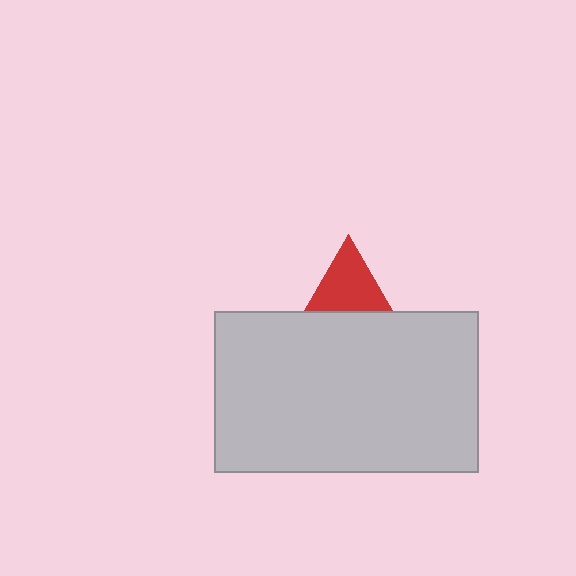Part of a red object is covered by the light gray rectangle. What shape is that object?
It is a triangle.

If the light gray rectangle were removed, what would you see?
You would see the complete red triangle.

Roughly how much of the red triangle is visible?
About half of it is visible (roughly 49%).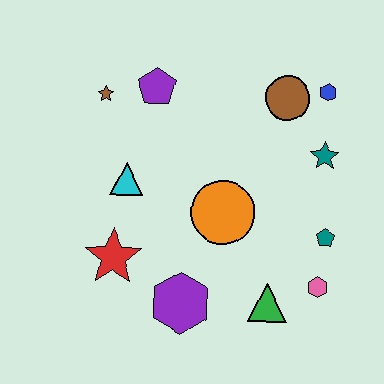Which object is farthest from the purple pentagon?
The pink hexagon is farthest from the purple pentagon.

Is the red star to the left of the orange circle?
Yes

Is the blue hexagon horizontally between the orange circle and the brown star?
No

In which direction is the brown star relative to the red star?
The brown star is above the red star.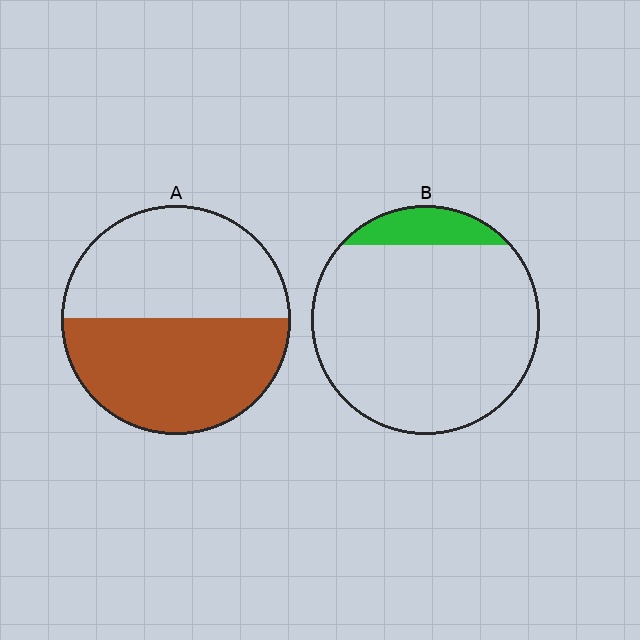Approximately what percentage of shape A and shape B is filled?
A is approximately 50% and B is approximately 10%.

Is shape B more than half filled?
No.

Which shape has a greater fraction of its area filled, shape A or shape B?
Shape A.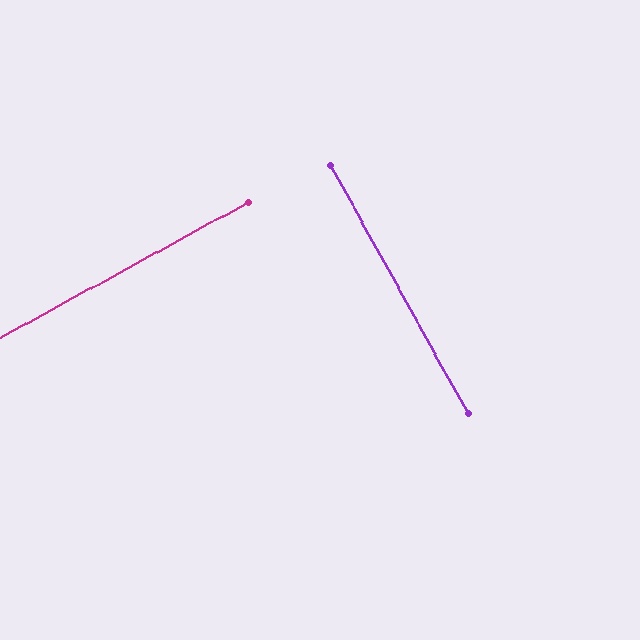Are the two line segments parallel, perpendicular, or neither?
Perpendicular — they meet at approximately 90°.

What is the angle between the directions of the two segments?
Approximately 90 degrees.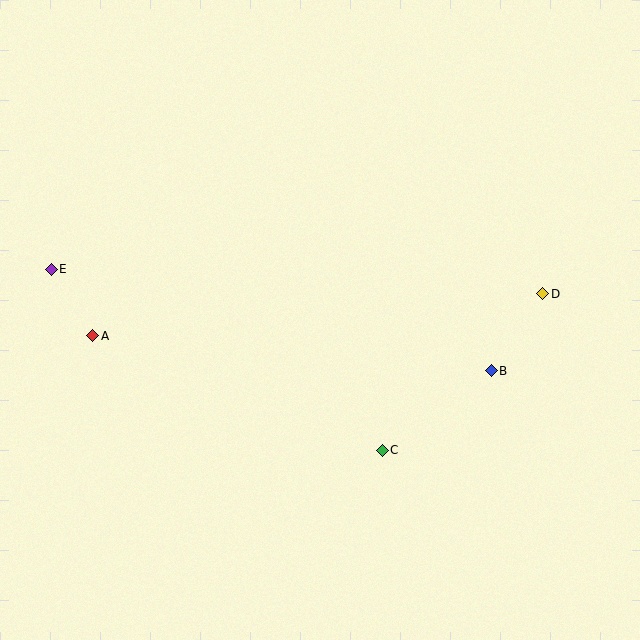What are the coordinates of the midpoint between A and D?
The midpoint between A and D is at (318, 315).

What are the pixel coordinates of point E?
Point E is at (51, 269).